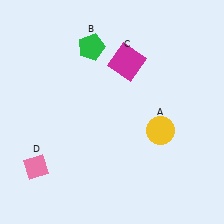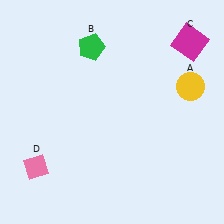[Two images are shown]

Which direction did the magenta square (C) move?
The magenta square (C) moved right.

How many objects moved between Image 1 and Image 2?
2 objects moved between the two images.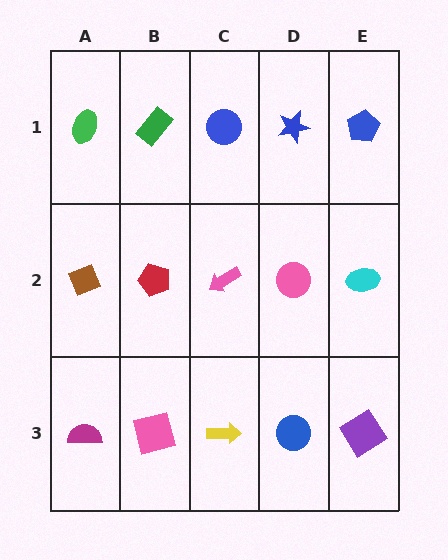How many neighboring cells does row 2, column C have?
4.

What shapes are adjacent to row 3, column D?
A pink circle (row 2, column D), a yellow arrow (row 3, column C), a purple diamond (row 3, column E).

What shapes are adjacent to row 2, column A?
A green ellipse (row 1, column A), a magenta semicircle (row 3, column A), a red pentagon (row 2, column B).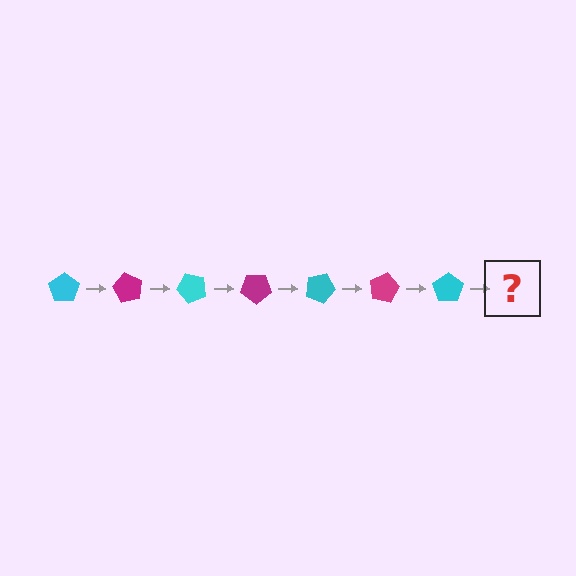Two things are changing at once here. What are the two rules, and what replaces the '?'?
The two rules are that it rotates 60 degrees each step and the color cycles through cyan and magenta. The '?' should be a magenta pentagon, rotated 420 degrees from the start.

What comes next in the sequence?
The next element should be a magenta pentagon, rotated 420 degrees from the start.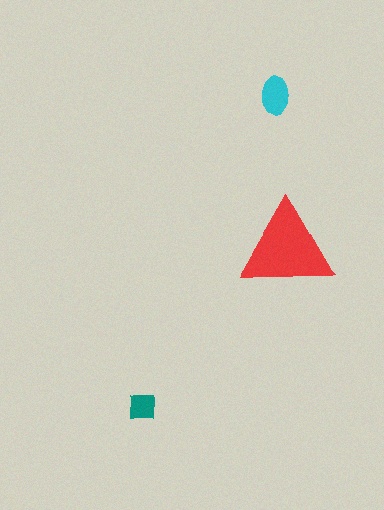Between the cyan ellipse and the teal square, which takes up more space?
The cyan ellipse.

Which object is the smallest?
The teal square.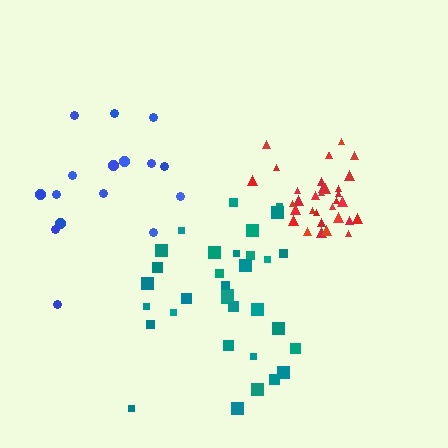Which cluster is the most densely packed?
Red.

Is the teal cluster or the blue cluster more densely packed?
Teal.